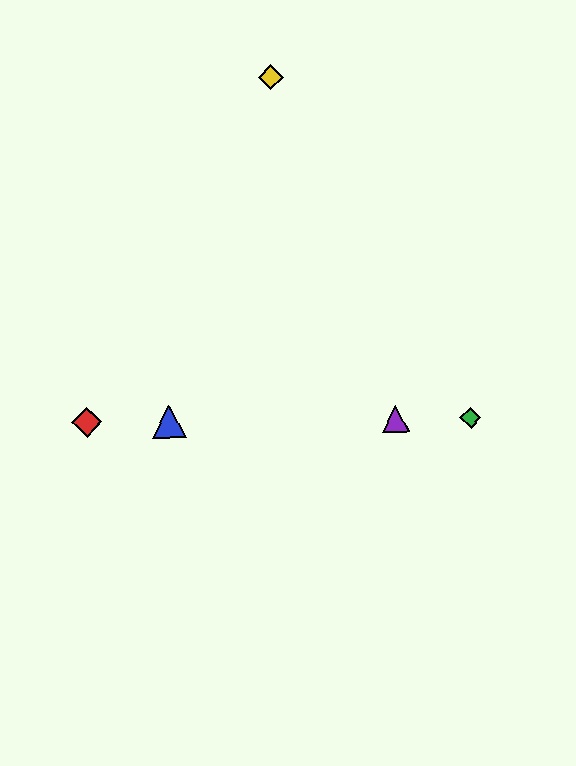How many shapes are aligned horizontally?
4 shapes (the red diamond, the blue triangle, the green diamond, the purple triangle) are aligned horizontally.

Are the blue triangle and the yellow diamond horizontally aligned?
No, the blue triangle is at y≈421 and the yellow diamond is at y≈77.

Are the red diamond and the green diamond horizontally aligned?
Yes, both are at y≈422.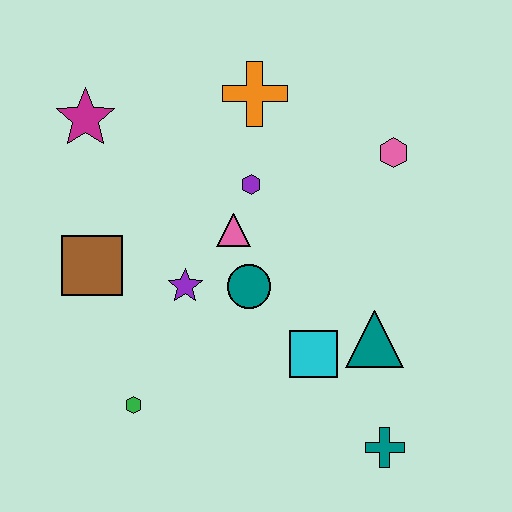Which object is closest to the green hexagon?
The purple star is closest to the green hexagon.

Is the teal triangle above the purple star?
No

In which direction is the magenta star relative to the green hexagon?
The magenta star is above the green hexagon.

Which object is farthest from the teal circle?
The magenta star is farthest from the teal circle.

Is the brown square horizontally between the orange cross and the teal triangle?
No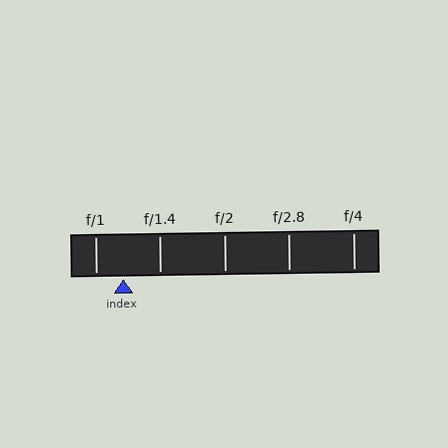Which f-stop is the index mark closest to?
The index mark is closest to f/1.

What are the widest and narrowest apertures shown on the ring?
The widest aperture shown is f/1 and the narrowest is f/4.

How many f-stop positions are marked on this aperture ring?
There are 5 f-stop positions marked.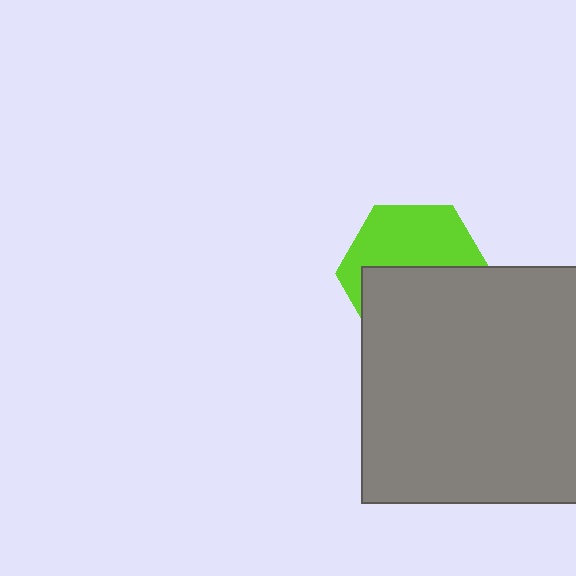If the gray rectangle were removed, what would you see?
You would see the complete lime hexagon.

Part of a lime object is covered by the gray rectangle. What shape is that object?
It is a hexagon.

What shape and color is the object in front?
The object in front is a gray rectangle.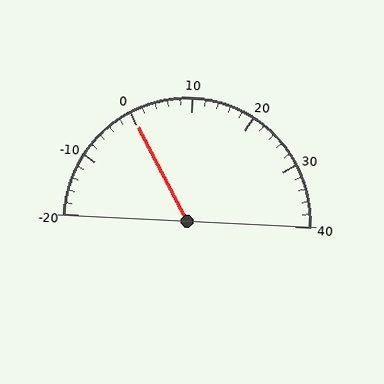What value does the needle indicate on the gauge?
The needle indicates approximately 0.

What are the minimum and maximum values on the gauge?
The gauge ranges from -20 to 40.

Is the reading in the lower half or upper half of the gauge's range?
The reading is in the lower half of the range (-20 to 40).